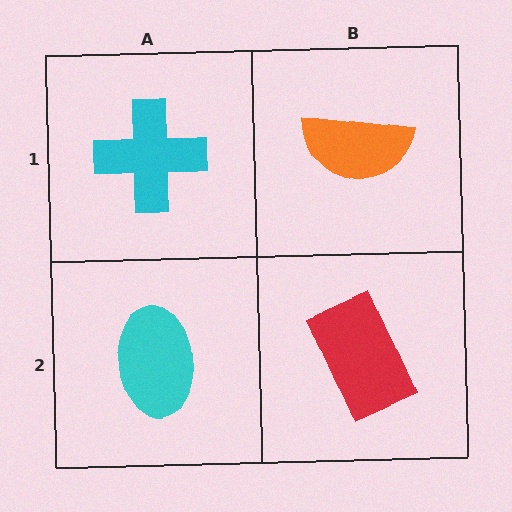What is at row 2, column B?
A red rectangle.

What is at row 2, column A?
A cyan ellipse.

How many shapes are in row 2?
2 shapes.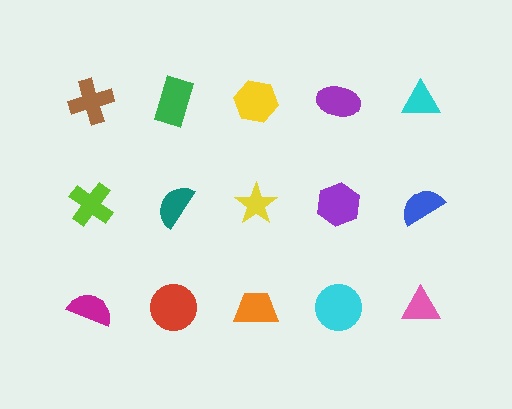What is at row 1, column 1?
A brown cross.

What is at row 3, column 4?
A cyan circle.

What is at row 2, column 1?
A lime cross.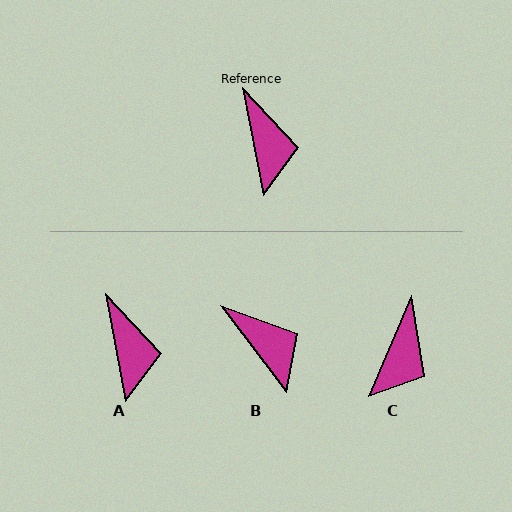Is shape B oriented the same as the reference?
No, it is off by about 26 degrees.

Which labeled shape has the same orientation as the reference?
A.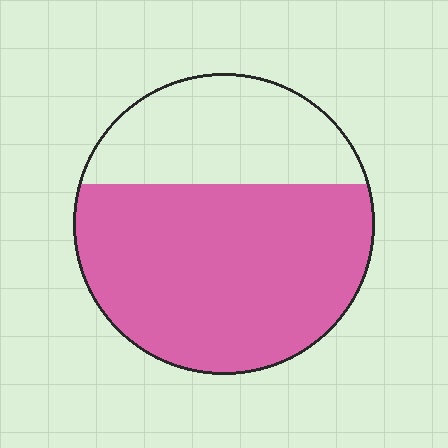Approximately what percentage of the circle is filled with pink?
Approximately 65%.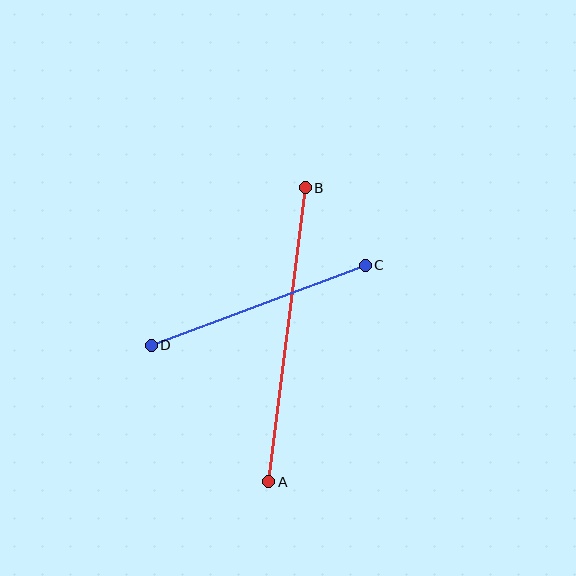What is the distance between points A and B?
The distance is approximately 296 pixels.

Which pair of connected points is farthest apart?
Points A and B are farthest apart.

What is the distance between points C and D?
The distance is approximately 229 pixels.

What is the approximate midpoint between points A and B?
The midpoint is at approximately (287, 335) pixels.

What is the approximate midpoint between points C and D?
The midpoint is at approximately (258, 305) pixels.